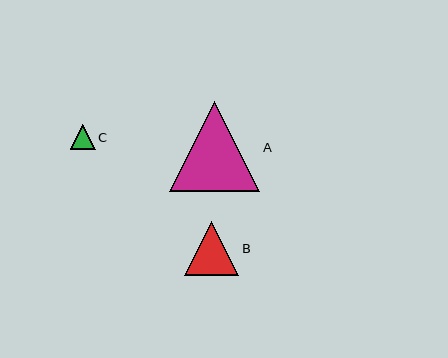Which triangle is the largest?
Triangle A is the largest with a size of approximately 90 pixels.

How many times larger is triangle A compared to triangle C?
Triangle A is approximately 3.6 times the size of triangle C.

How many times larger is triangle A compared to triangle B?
Triangle A is approximately 1.7 times the size of triangle B.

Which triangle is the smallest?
Triangle C is the smallest with a size of approximately 25 pixels.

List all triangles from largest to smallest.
From largest to smallest: A, B, C.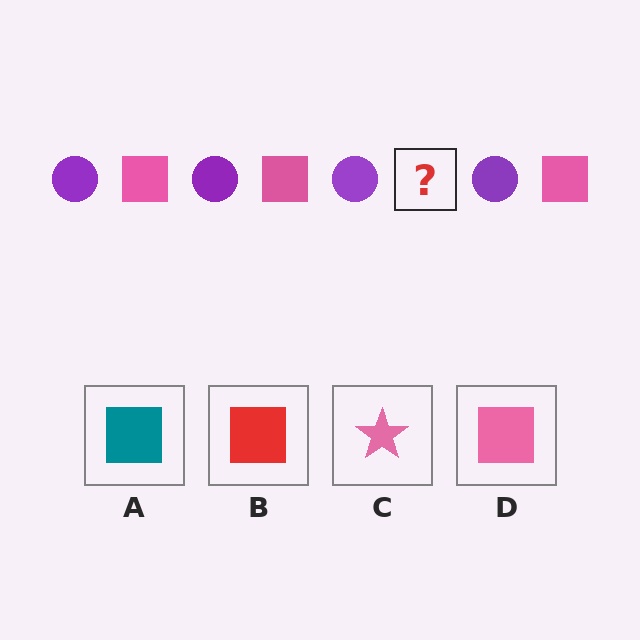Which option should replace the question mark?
Option D.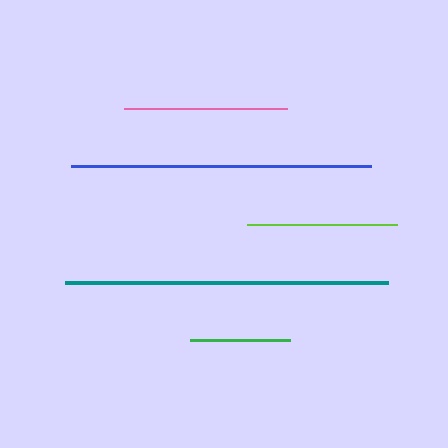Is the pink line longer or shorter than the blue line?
The blue line is longer than the pink line.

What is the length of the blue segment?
The blue segment is approximately 301 pixels long.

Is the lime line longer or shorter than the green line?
The lime line is longer than the green line.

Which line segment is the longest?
The teal line is the longest at approximately 323 pixels.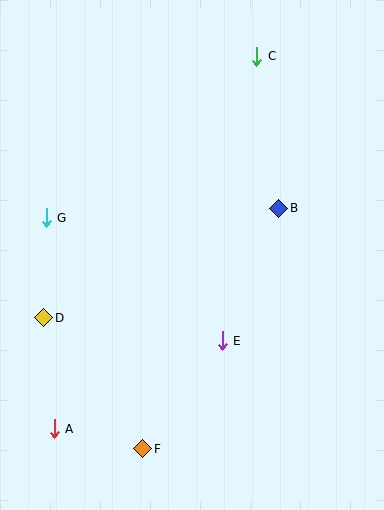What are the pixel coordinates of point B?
Point B is at (279, 208).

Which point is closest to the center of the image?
Point E at (222, 341) is closest to the center.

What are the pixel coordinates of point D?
Point D is at (44, 318).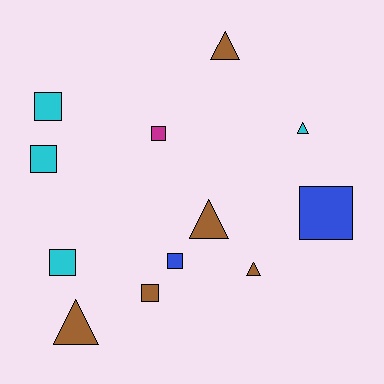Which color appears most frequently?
Brown, with 5 objects.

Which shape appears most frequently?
Square, with 7 objects.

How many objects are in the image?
There are 12 objects.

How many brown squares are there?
There is 1 brown square.